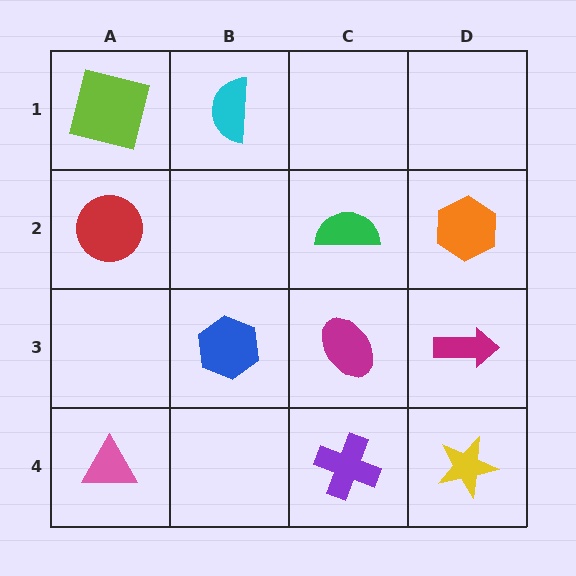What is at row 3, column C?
A magenta ellipse.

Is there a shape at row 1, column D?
No, that cell is empty.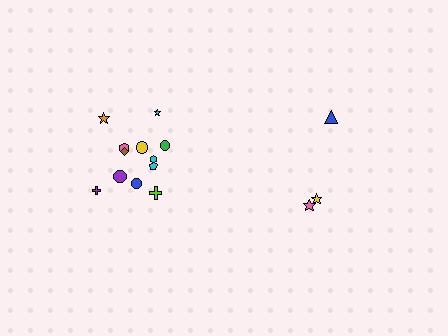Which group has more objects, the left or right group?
The left group.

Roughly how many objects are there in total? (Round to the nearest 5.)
Roughly 15 objects in total.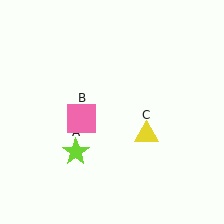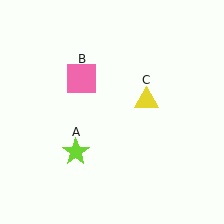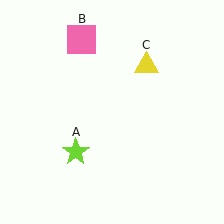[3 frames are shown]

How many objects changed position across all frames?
2 objects changed position: pink square (object B), yellow triangle (object C).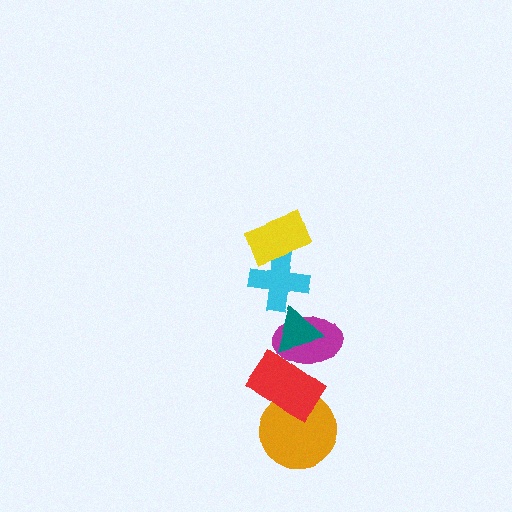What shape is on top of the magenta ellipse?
The teal triangle is on top of the magenta ellipse.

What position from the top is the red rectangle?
The red rectangle is 5th from the top.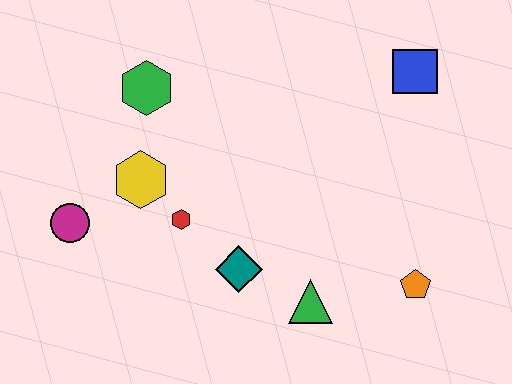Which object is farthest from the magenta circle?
The blue square is farthest from the magenta circle.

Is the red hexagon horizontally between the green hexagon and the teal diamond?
Yes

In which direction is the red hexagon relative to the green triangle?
The red hexagon is to the left of the green triangle.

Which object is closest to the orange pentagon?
The green triangle is closest to the orange pentagon.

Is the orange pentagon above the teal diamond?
No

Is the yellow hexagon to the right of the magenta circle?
Yes